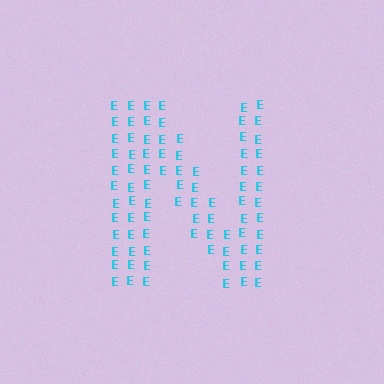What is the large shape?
The large shape is the letter N.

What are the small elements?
The small elements are letter E's.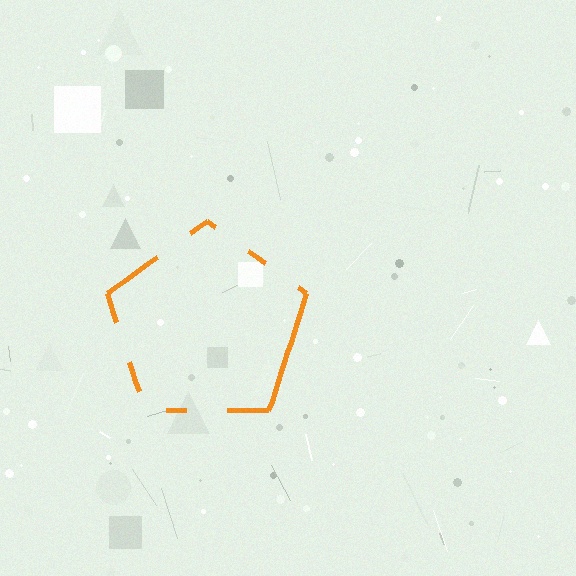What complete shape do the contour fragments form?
The contour fragments form a pentagon.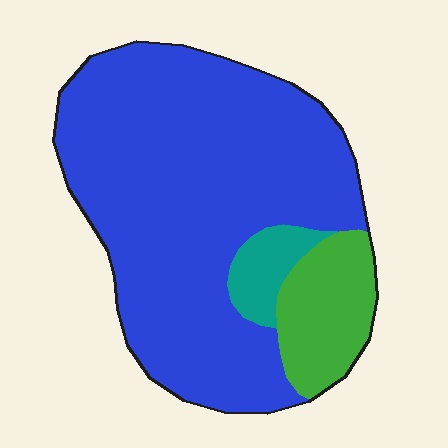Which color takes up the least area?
Teal, at roughly 5%.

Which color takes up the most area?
Blue, at roughly 80%.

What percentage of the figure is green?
Green covers about 15% of the figure.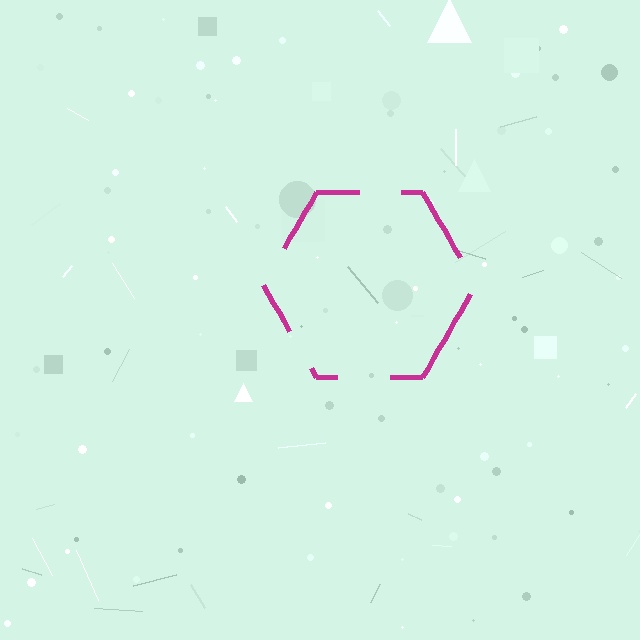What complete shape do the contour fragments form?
The contour fragments form a hexagon.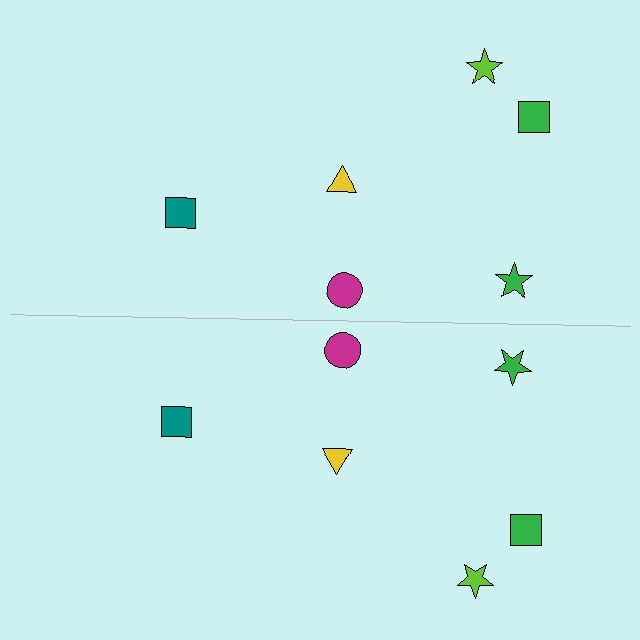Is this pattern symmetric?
Yes, this pattern has bilateral (reflection) symmetry.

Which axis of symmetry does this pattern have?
The pattern has a horizontal axis of symmetry running through the center of the image.